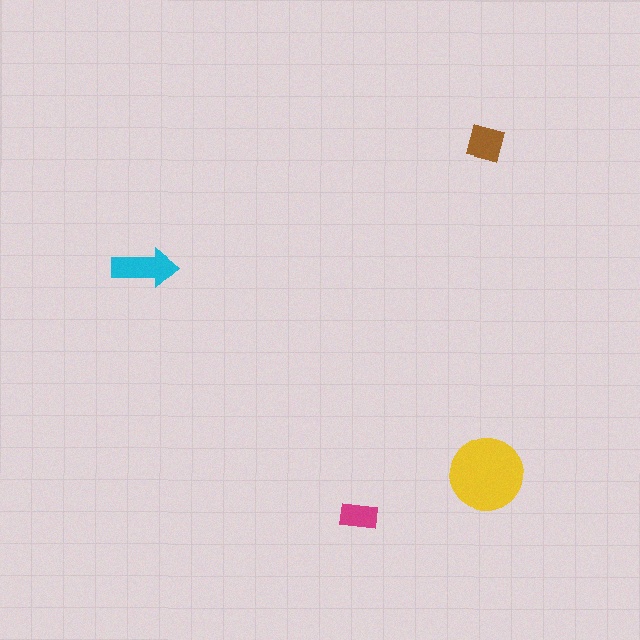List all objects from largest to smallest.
The yellow circle, the cyan arrow, the brown square, the magenta rectangle.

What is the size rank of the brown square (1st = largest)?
3rd.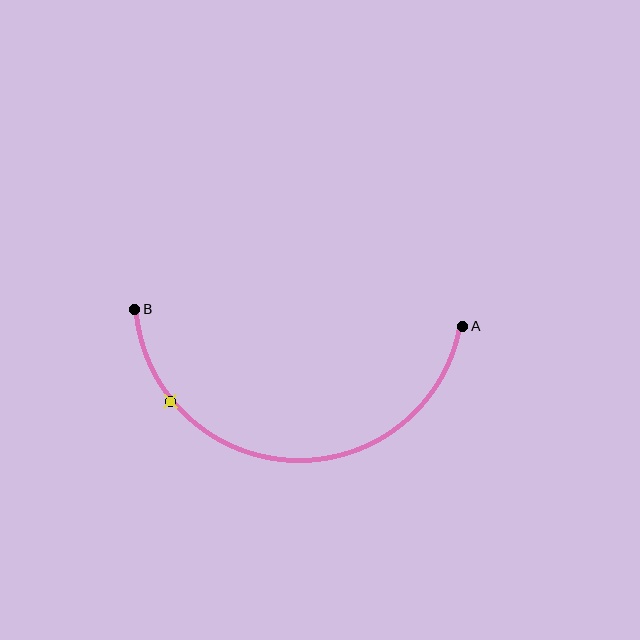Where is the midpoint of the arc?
The arc midpoint is the point on the curve farthest from the straight line joining A and B. It sits below that line.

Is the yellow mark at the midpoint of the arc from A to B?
No. The yellow mark lies on the arc but is closer to endpoint B. The arc midpoint would be at the point on the curve equidistant along the arc from both A and B.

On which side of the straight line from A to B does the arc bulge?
The arc bulges below the straight line connecting A and B.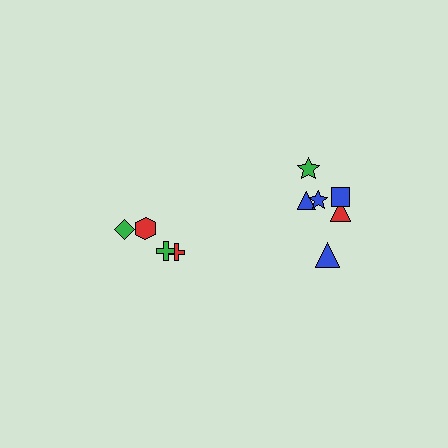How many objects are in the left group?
There are 4 objects.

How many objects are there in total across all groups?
There are 10 objects.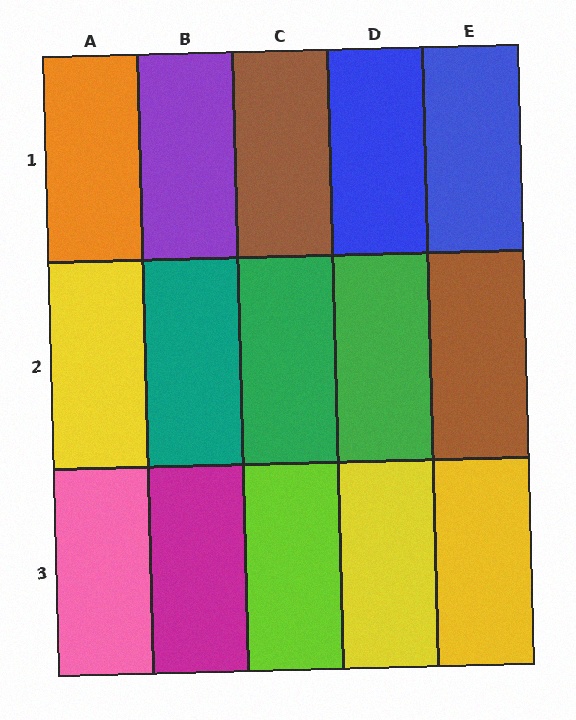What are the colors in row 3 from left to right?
Pink, magenta, lime, yellow, yellow.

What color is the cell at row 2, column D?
Green.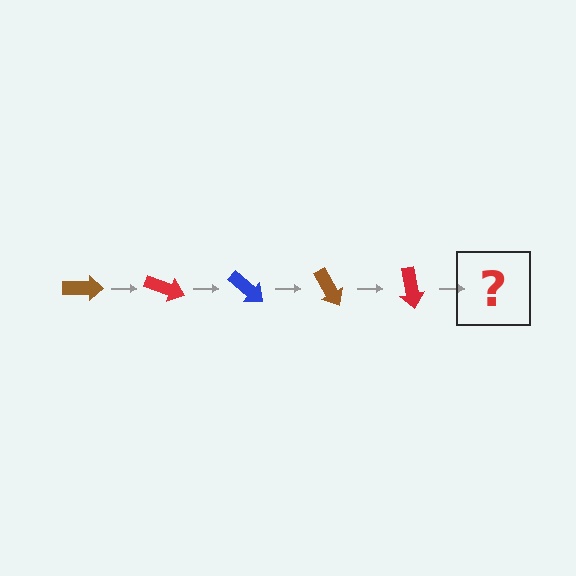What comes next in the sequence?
The next element should be a blue arrow, rotated 100 degrees from the start.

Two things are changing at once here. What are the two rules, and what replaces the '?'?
The two rules are that it rotates 20 degrees each step and the color cycles through brown, red, and blue. The '?' should be a blue arrow, rotated 100 degrees from the start.